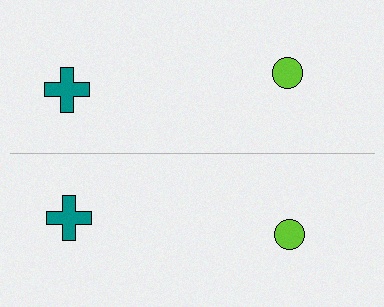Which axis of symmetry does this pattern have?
The pattern has a horizontal axis of symmetry running through the center of the image.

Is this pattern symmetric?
Yes, this pattern has bilateral (reflection) symmetry.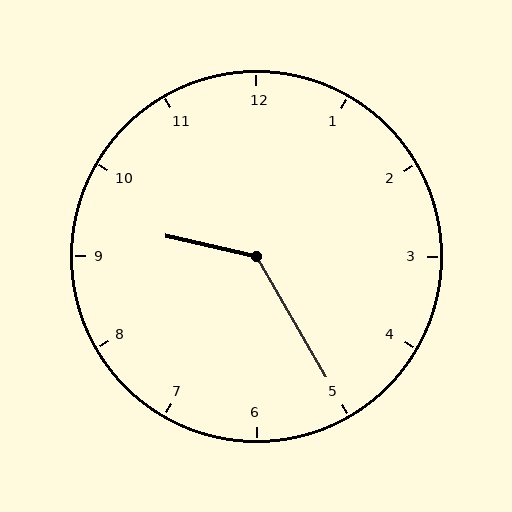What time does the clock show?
9:25.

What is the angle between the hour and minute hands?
Approximately 132 degrees.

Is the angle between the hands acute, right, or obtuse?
It is obtuse.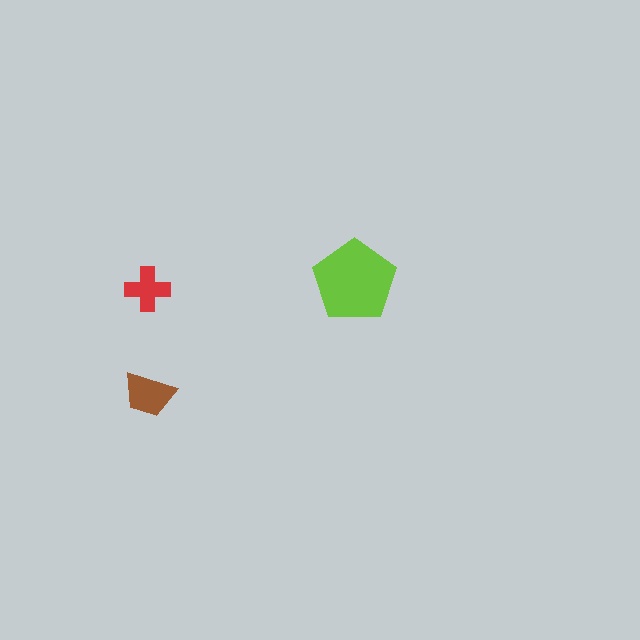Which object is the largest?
The lime pentagon.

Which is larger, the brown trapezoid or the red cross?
The brown trapezoid.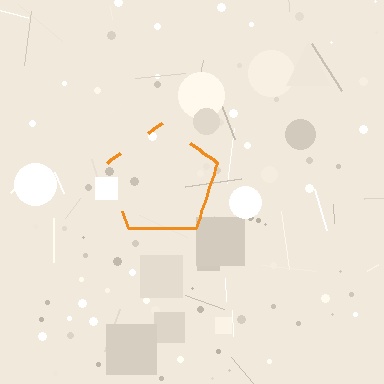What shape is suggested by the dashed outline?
The dashed outline suggests a pentagon.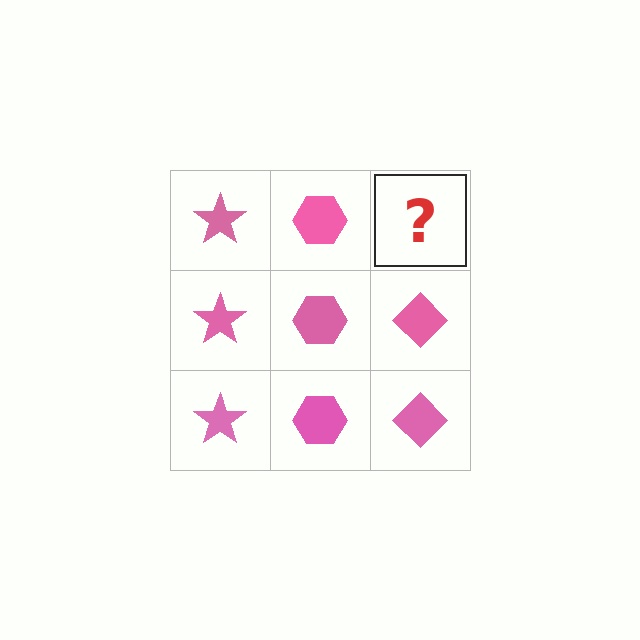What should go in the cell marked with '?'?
The missing cell should contain a pink diamond.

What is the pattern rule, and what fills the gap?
The rule is that each column has a consistent shape. The gap should be filled with a pink diamond.